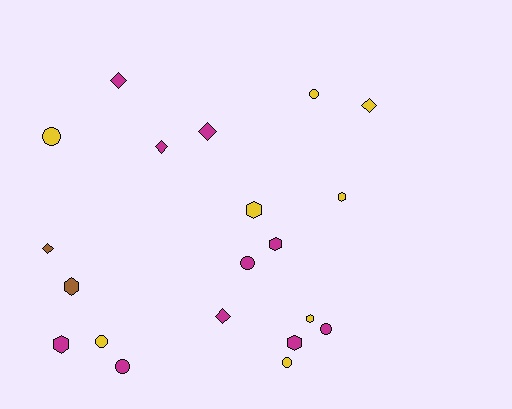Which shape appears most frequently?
Hexagon, with 7 objects.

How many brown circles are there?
There are no brown circles.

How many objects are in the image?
There are 20 objects.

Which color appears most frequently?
Magenta, with 10 objects.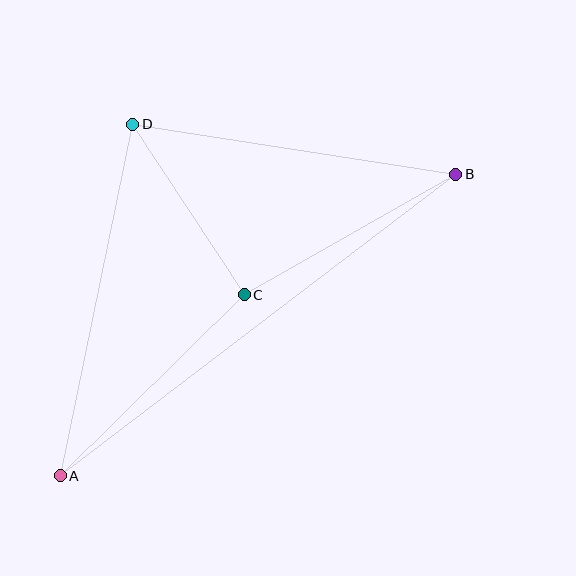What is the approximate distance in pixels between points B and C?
The distance between B and C is approximately 243 pixels.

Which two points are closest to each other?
Points C and D are closest to each other.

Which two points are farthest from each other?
Points A and B are farthest from each other.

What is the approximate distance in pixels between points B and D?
The distance between B and D is approximately 327 pixels.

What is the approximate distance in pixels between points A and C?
The distance between A and C is approximately 258 pixels.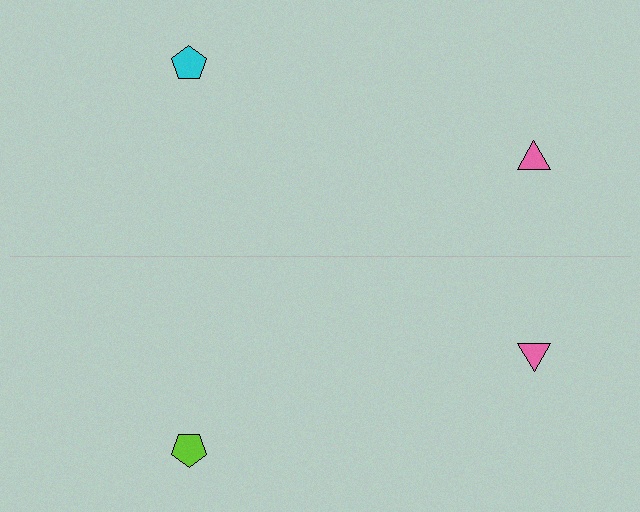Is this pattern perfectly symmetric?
No, the pattern is not perfectly symmetric. The lime pentagon on the bottom side breaks the symmetry — its mirror counterpart is cyan.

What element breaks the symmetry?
The lime pentagon on the bottom side breaks the symmetry — its mirror counterpart is cyan.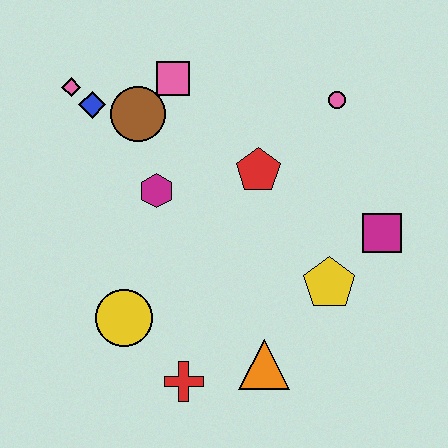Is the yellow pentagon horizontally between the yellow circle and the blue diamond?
No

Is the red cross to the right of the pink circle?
No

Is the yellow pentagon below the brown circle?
Yes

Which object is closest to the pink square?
The brown circle is closest to the pink square.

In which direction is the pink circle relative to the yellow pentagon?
The pink circle is above the yellow pentagon.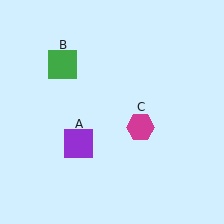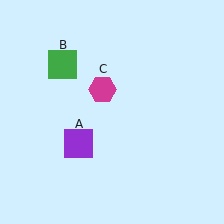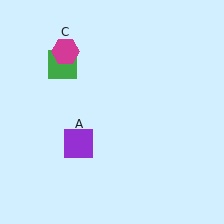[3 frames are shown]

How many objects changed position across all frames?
1 object changed position: magenta hexagon (object C).